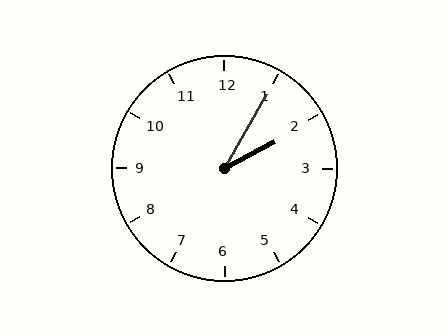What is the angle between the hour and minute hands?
Approximately 32 degrees.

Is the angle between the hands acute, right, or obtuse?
It is acute.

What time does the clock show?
2:05.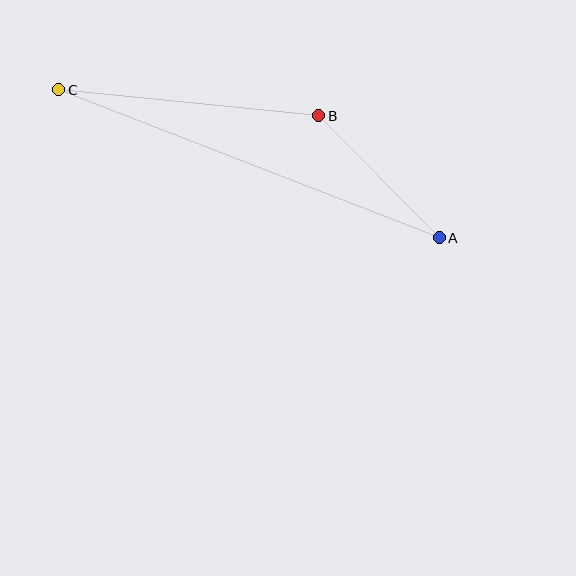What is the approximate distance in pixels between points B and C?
The distance between B and C is approximately 261 pixels.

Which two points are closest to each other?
Points A and B are closest to each other.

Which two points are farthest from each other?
Points A and C are farthest from each other.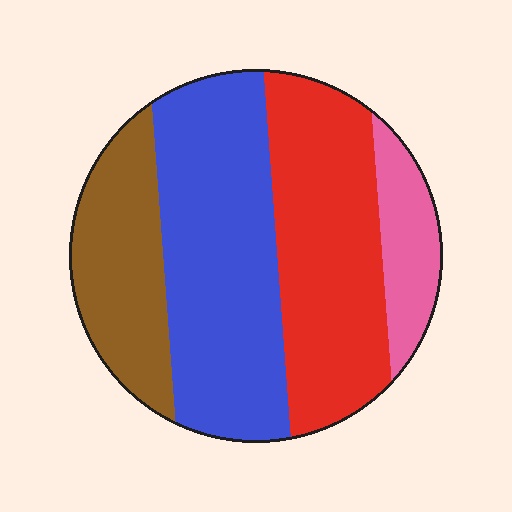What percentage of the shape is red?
Red takes up about one third (1/3) of the shape.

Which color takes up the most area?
Blue, at roughly 35%.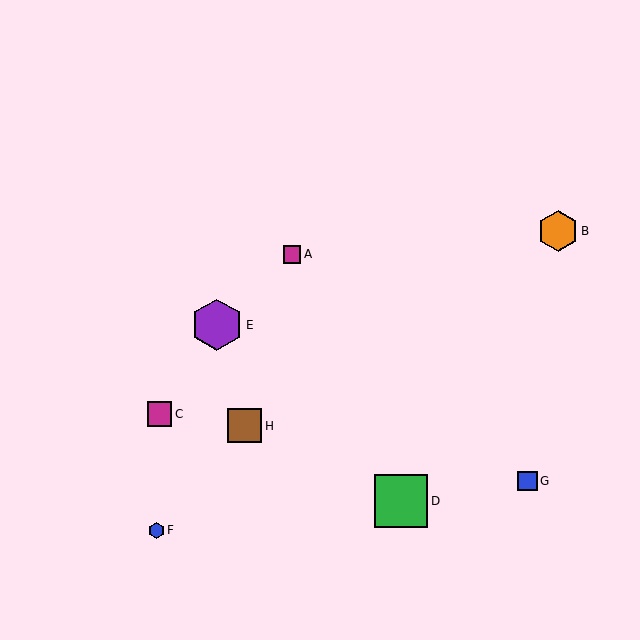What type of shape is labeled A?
Shape A is a magenta square.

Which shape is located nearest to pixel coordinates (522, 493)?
The blue square (labeled G) at (528, 481) is nearest to that location.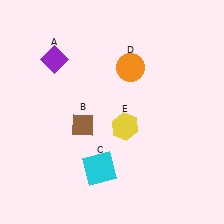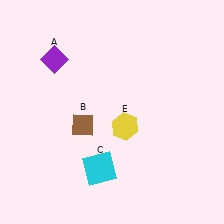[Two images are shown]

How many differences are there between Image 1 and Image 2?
There is 1 difference between the two images.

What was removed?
The orange circle (D) was removed in Image 2.